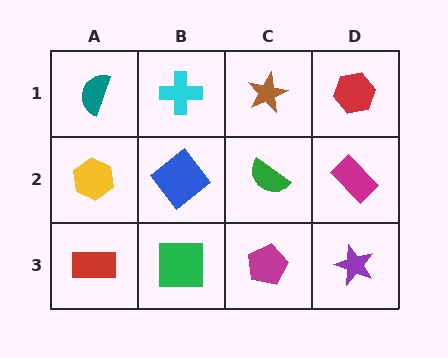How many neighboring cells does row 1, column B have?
3.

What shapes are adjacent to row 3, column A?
A yellow hexagon (row 2, column A), a green square (row 3, column B).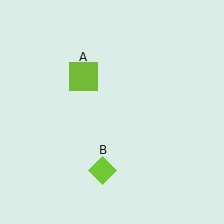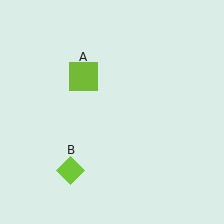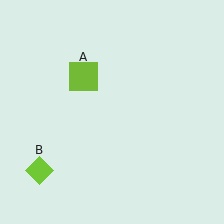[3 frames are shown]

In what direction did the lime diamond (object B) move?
The lime diamond (object B) moved left.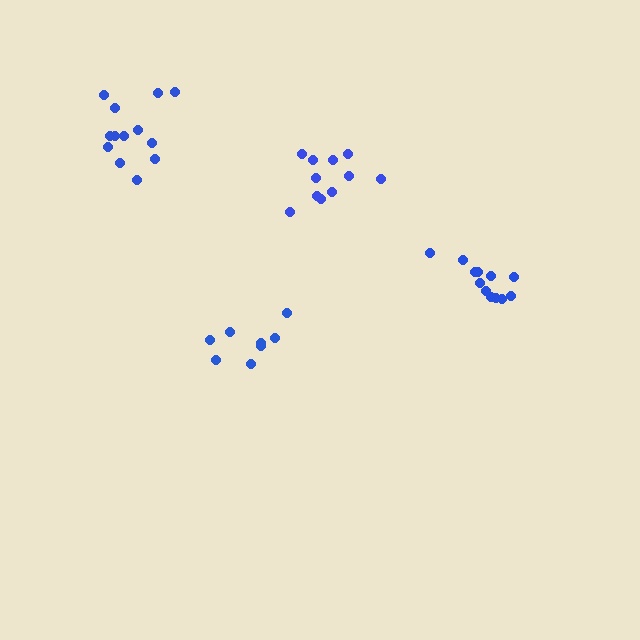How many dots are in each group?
Group 1: 12 dots, Group 2: 8 dots, Group 3: 11 dots, Group 4: 13 dots (44 total).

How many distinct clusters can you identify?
There are 4 distinct clusters.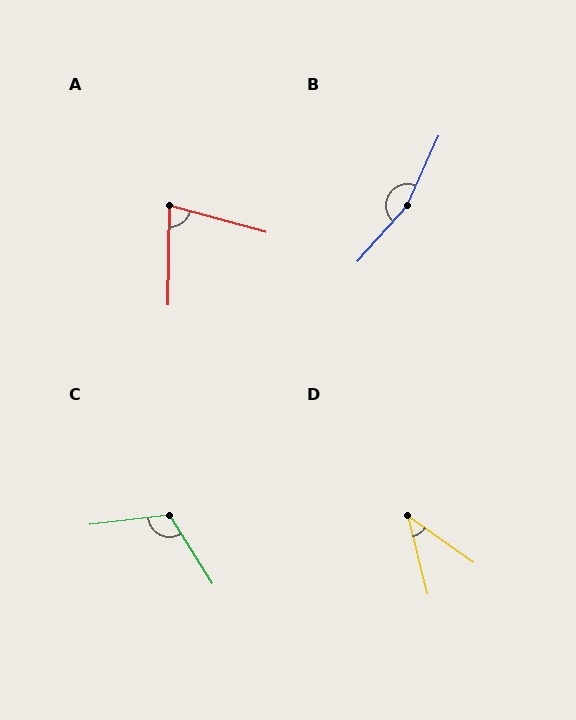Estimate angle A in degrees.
Approximately 76 degrees.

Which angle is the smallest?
D, at approximately 41 degrees.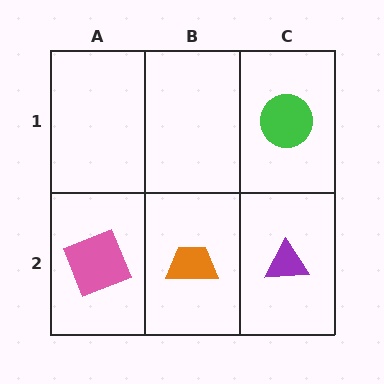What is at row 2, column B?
An orange trapezoid.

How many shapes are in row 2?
3 shapes.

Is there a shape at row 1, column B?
No, that cell is empty.